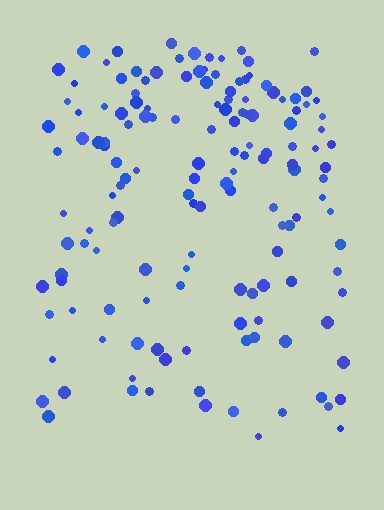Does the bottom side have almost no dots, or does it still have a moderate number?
Still a moderate number, just noticeably fewer than the top.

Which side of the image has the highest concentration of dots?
The top.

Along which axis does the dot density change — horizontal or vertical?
Vertical.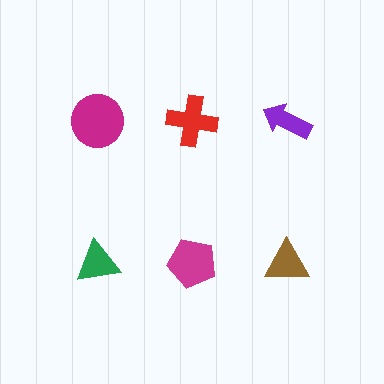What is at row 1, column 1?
A magenta circle.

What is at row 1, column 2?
A red cross.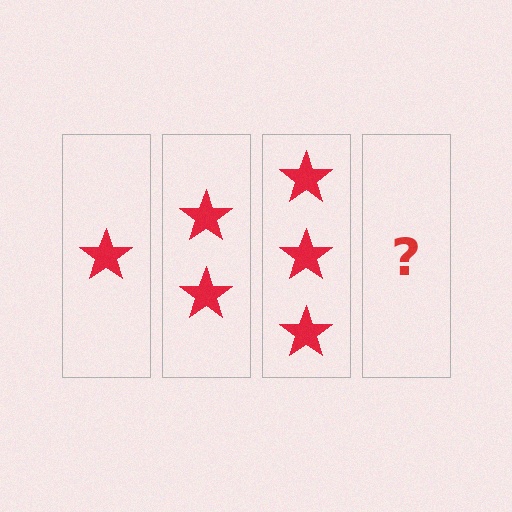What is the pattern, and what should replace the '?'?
The pattern is that each step adds one more star. The '?' should be 4 stars.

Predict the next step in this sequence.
The next step is 4 stars.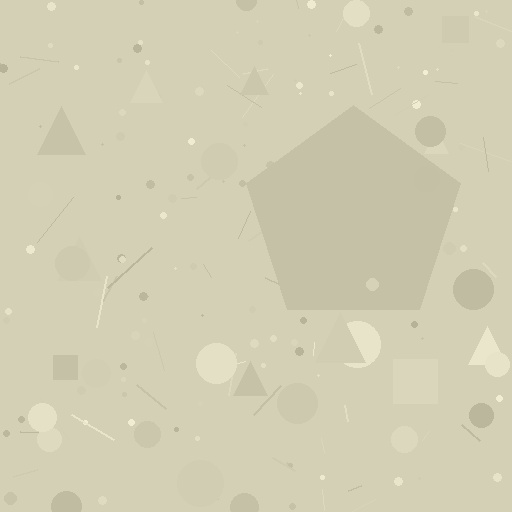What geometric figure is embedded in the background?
A pentagon is embedded in the background.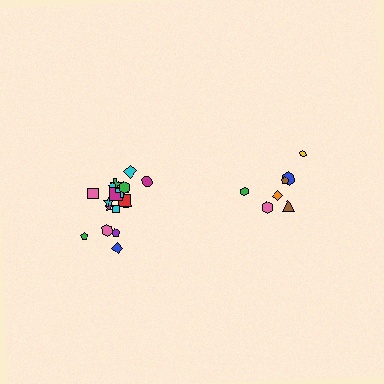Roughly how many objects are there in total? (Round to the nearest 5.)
Roughly 25 objects in total.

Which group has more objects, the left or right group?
The left group.